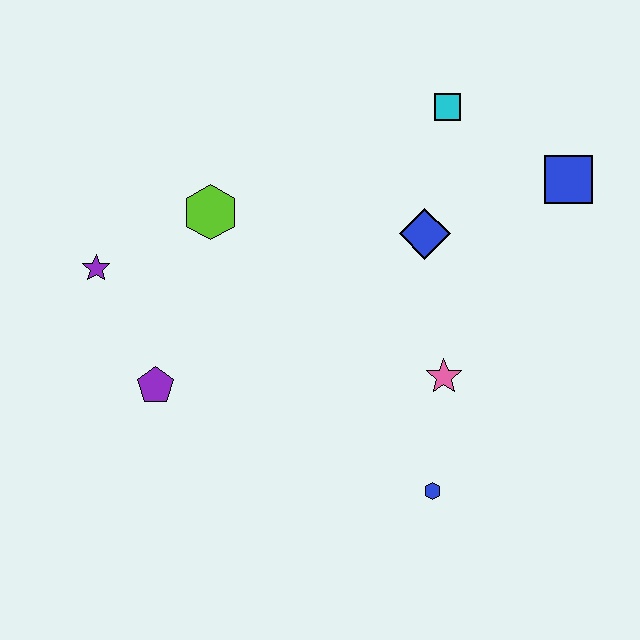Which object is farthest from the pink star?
The purple star is farthest from the pink star.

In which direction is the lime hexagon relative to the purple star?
The lime hexagon is to the right of the purple star.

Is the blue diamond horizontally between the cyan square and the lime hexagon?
Yes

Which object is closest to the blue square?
The cyan square is closest to the blue square.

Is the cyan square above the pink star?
Yes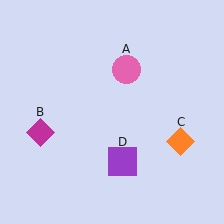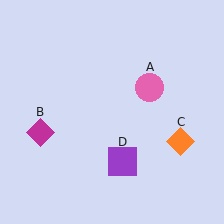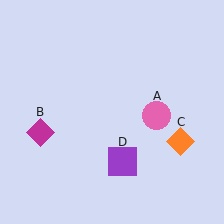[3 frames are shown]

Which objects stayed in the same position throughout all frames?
Magenta diamond (object B) and orange diamond (object C) and purple square (object D) remained stationary.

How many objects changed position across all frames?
1 object changed position: pink circle (object A).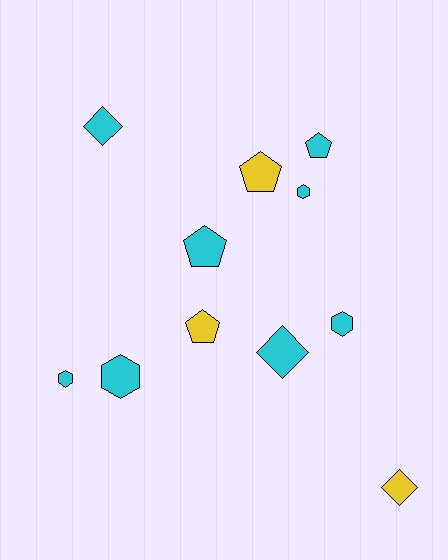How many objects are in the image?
There are 11 objects.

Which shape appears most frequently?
Pentagon, with 4 objects.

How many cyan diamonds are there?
There are 2 cyan diamonds.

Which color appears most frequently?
Cyan, with 8 objects.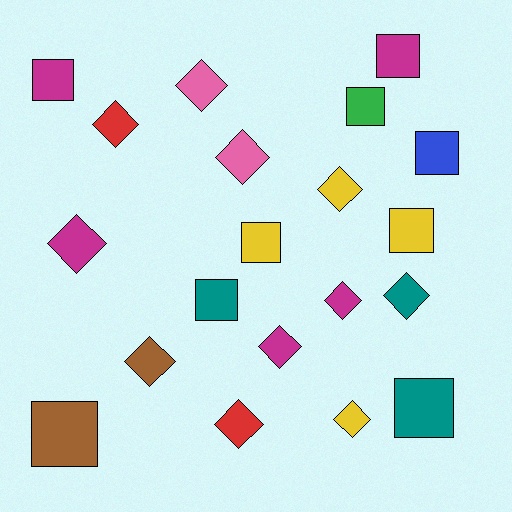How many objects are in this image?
There are 20 objects.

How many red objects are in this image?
There are 2 red objects.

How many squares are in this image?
There are 9 squares.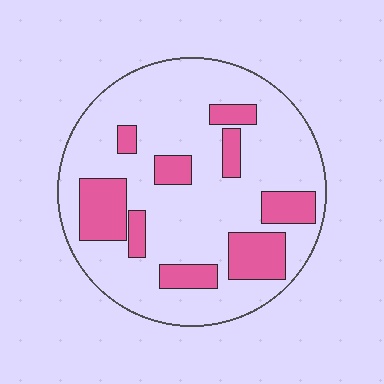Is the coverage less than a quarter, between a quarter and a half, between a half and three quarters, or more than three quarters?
Less than a quarter.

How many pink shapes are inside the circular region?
9.